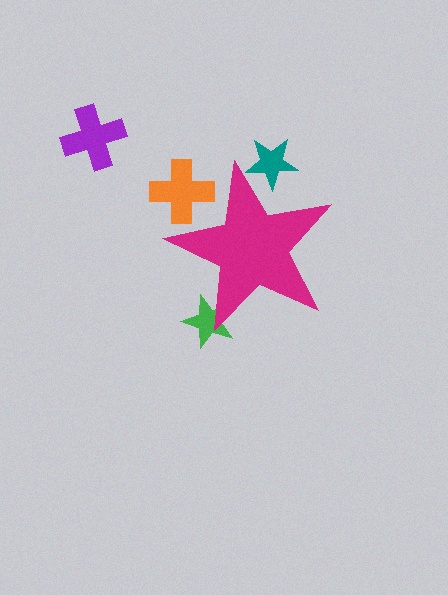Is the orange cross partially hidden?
Yes, the orange cross is partially hidden behind the magenta star.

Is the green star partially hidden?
Yes, the green star is partially hidden behind the magenta star.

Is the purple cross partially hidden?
No, the purple cross is fully visible.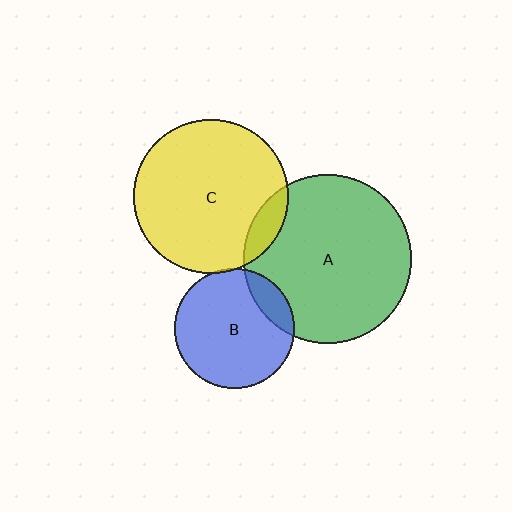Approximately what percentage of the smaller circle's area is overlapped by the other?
Approximately 15%.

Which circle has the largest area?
Circle A (green).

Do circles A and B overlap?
Yes.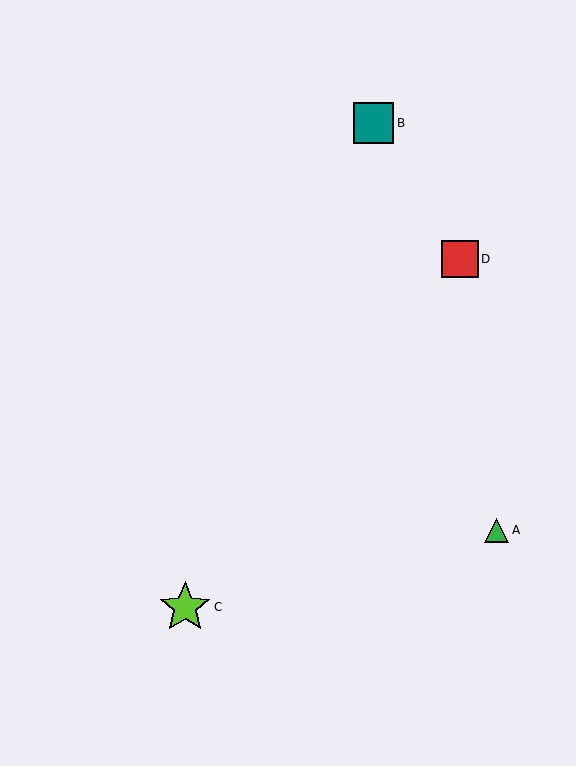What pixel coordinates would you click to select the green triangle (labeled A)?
Click at (497, 530) to select the green triangle A.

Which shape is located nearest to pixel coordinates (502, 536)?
The green triangle (labeled A) at (497, 530) is nearest to that location.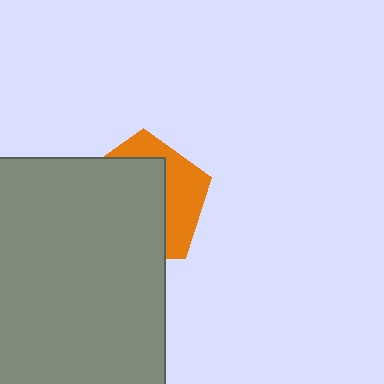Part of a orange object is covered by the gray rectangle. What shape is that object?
It is a pentagon.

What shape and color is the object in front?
The object in front is a gray rectangle.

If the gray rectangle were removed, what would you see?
You would see the complete orange pentagon.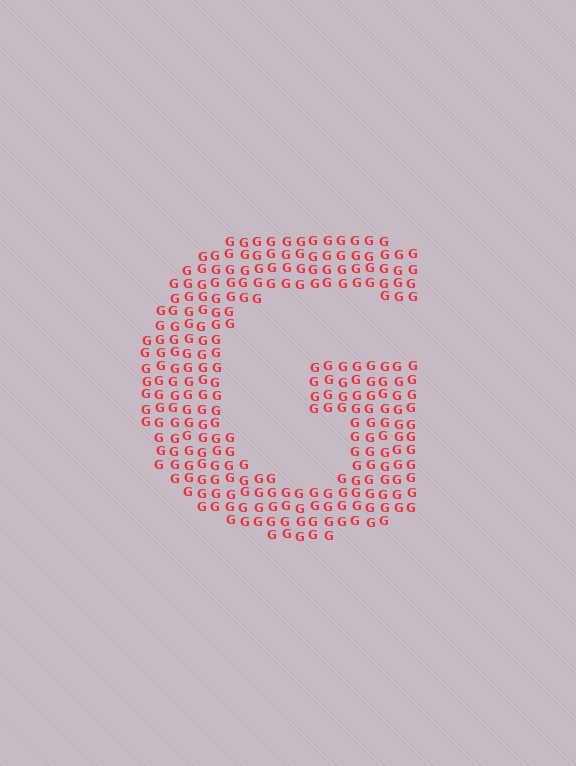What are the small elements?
The small elements are letter G's.